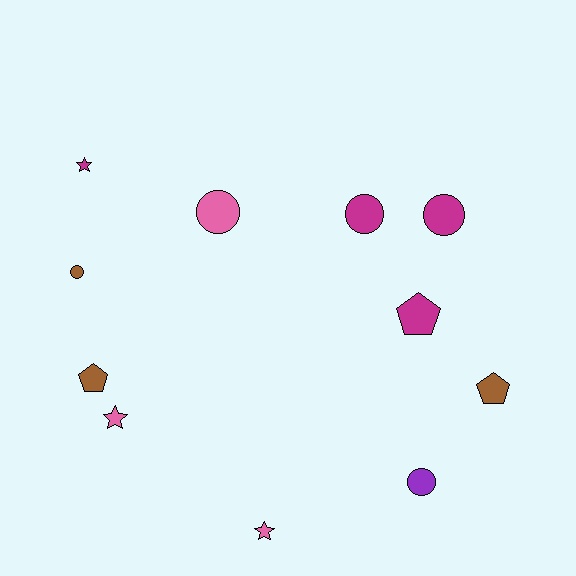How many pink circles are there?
There is 1 pink circle.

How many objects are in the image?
There are 11 objects.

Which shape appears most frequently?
Circle, with 5 objects.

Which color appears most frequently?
Magenta, with 4 objects.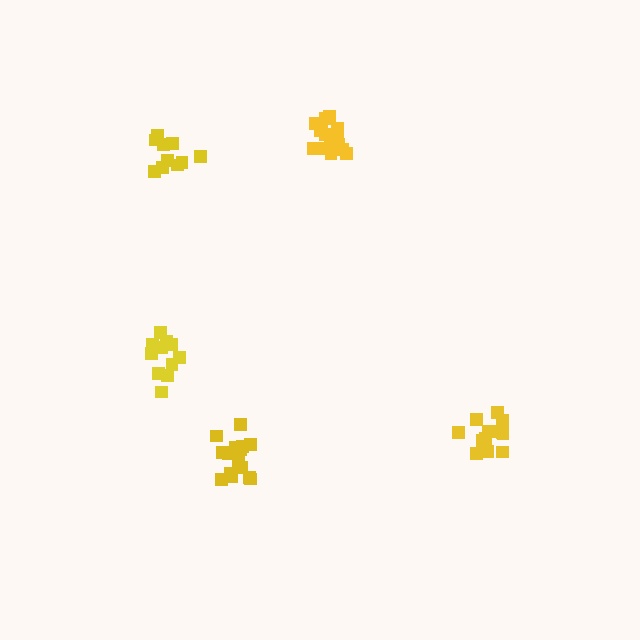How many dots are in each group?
Group 1: 16 dots, Group 2: 10 dots, Group 3: 16 dots, Group 4: 14 dots, Group 5: 11 dots (67 total).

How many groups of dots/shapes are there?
There are 5 groups.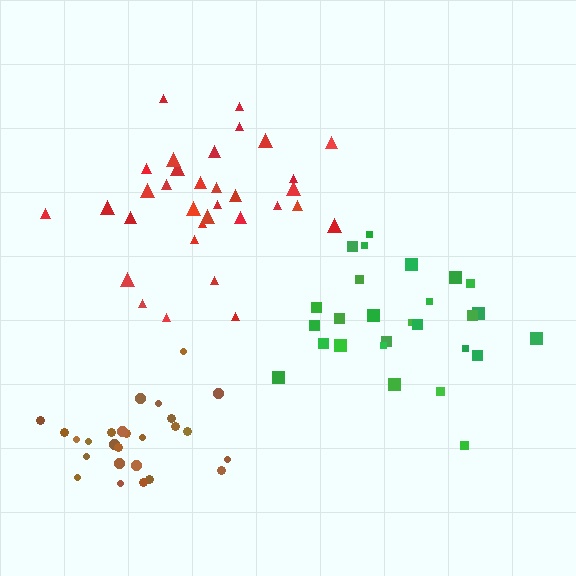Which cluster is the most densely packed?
Brown.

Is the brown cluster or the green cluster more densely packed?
Brown.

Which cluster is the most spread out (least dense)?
Green.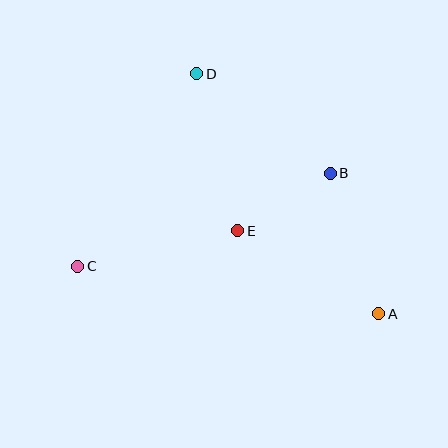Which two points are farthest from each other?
Points A and C are farthest from each other.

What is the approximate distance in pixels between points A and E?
The distance between A and E is approximately 163 pixels.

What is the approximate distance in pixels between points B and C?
The distance between B and C is approximately 269 pixels.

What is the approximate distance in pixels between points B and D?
The distance between B and D is approximately 166 pixels.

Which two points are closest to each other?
Points B and E are closest to each other.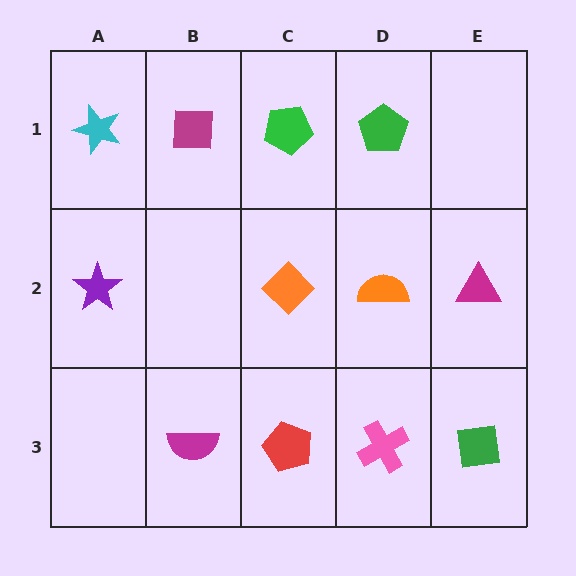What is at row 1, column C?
A green pentagon.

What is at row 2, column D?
An orange semicircle.